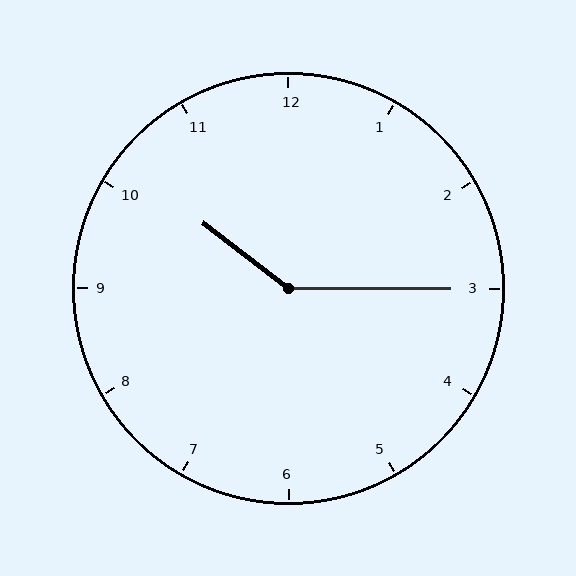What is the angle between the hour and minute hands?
Approximately 142 degrees.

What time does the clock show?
10:15.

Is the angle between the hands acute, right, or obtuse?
It is obtuse.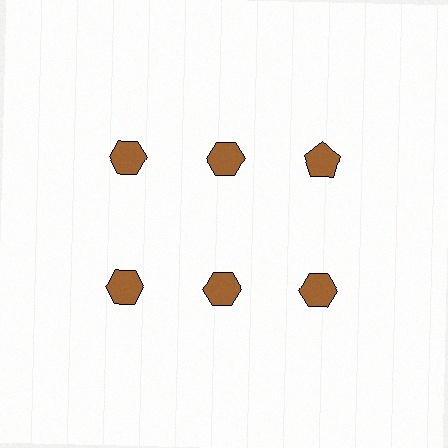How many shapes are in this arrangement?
There are 6 shapes arranged in a grid pattern.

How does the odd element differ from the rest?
It has a different shape: pentagon instead of hexagon.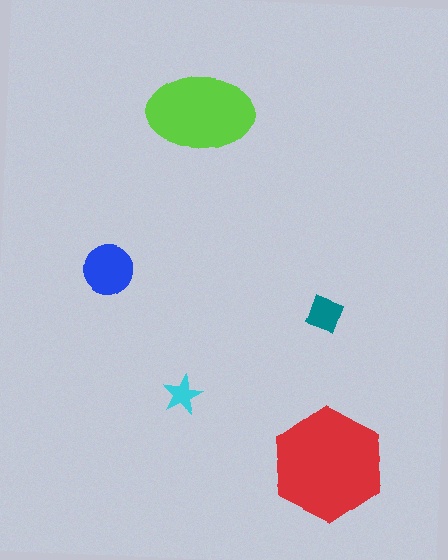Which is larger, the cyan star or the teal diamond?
The teal diamond.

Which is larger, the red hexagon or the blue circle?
The red hexagon.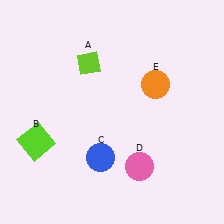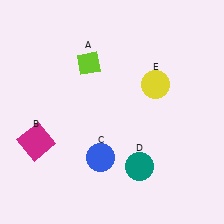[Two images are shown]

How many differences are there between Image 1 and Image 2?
There are 3 differences between the two images.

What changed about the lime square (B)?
In Image 1, B is lime. In Image 2, it changed to magenta.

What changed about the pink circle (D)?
In Image 1, D is pink. In Image 2, it changed to teal.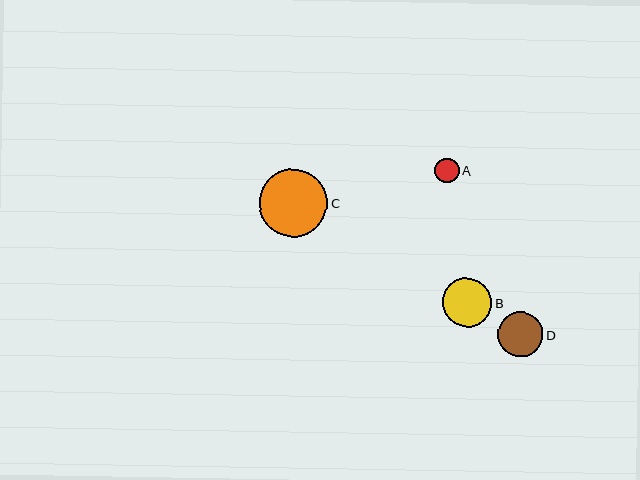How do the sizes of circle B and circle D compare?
Circle B and circle D are approximately the same size.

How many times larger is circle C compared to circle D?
Circle C is approximately 1.5 times the size of circle D.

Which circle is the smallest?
Circle A is the smallest with a size of approximately 24 pixels.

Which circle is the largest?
Circle C is the largest with a size of approximately 69 pixels.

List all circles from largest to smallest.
From largest to smallest: C, B, D, A.